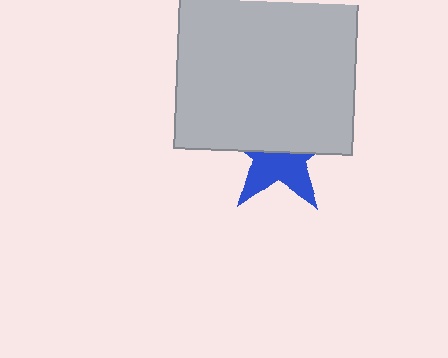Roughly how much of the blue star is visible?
A small part of it is visible (roughly 44%).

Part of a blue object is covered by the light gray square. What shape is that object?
It is a star.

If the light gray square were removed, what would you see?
You would see the complete blue star.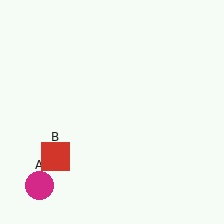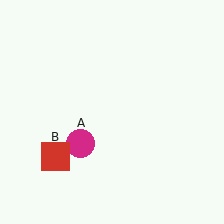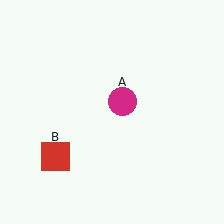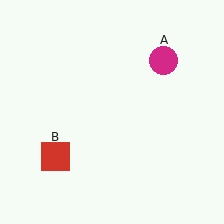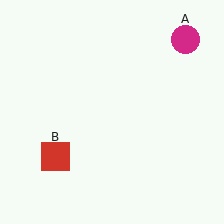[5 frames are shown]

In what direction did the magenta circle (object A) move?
The magenta circle (object A) moved up and to the right.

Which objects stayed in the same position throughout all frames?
Red square (object B) remained stationary.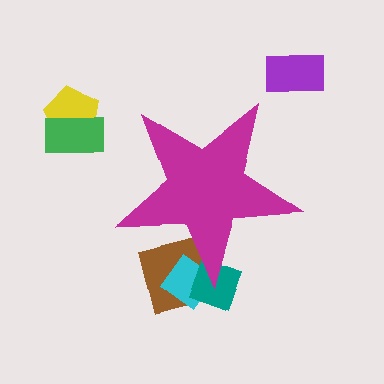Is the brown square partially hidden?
Yes, the brown square is partially hidden behind the magenta star.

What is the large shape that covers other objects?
A magenta star.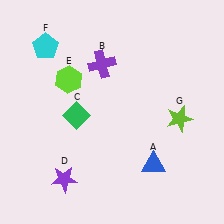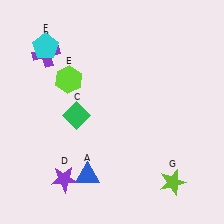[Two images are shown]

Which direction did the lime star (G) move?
The lime star (G) moved down.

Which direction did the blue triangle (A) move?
The blue triangle (A) moved left.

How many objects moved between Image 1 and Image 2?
3 objects moved between the two images.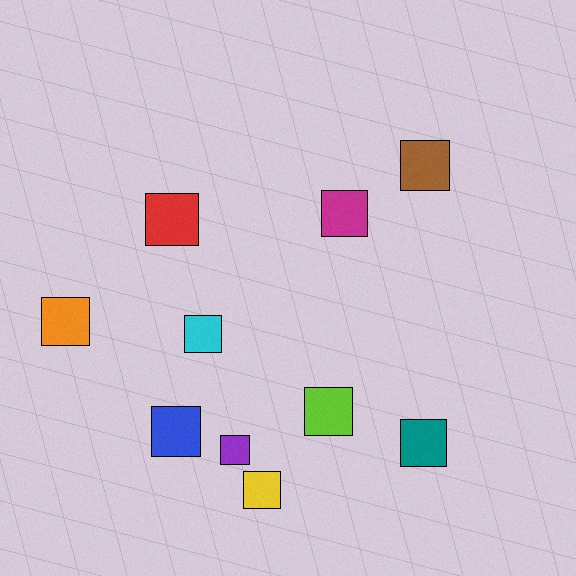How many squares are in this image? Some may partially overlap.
There are 10 squares.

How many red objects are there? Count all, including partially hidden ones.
There is 1 red object.